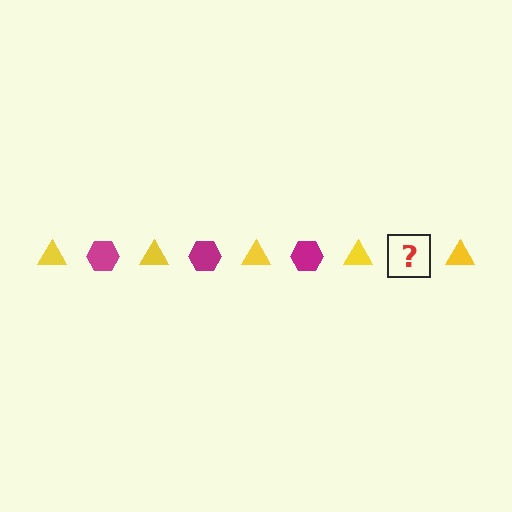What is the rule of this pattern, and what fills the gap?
The rule is that the pattern alternates between yellow triangle and magenta hexagon. The gap should be filled with a magenta hexagon.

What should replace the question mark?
The question mark should be replaced with a magenta hexagon.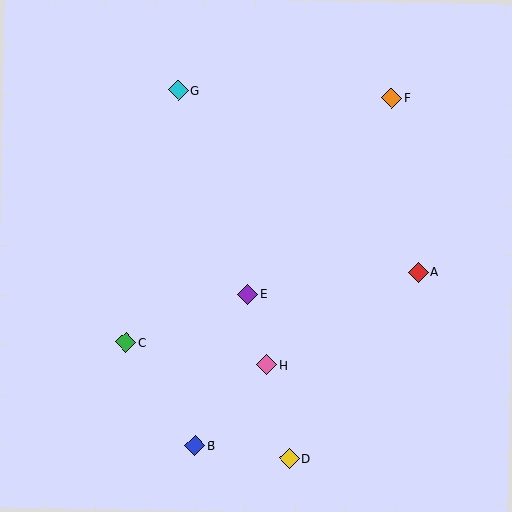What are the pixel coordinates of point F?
Point F is at (392, 98).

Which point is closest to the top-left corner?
Point G is closest to the top-left corner.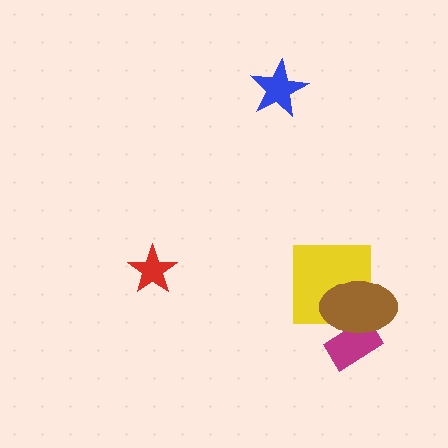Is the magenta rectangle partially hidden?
Yes, it is partially covered by another shape.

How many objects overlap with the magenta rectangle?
1 object overlaps with the magenta rectangle.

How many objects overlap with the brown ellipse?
2 objects overlap with the brown ellipse.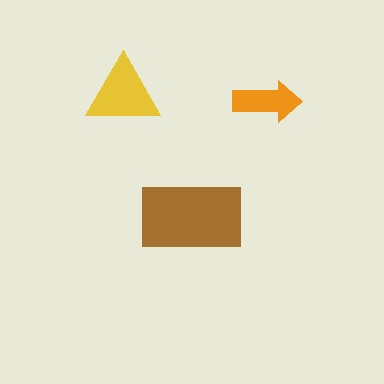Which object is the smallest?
The orange arrow.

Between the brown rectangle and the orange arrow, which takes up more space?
The brown rectangle.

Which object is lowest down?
The brown rectangle is bottommost.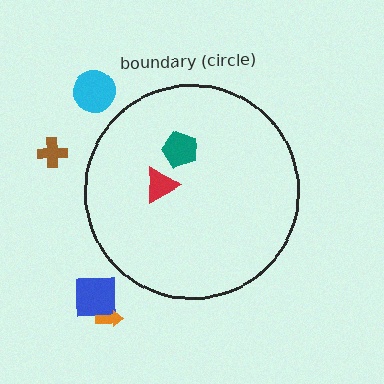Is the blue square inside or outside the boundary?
Outside.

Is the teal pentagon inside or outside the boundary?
Inside.